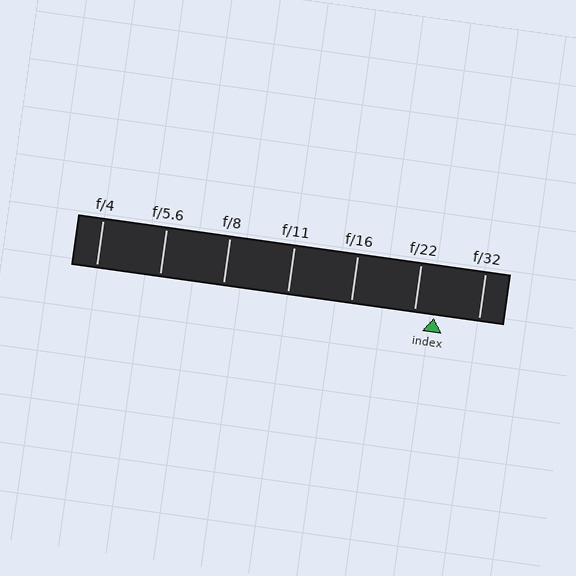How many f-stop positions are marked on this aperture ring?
There are 7 f-stop positions marked.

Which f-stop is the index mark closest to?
The index mark is closest to f/22.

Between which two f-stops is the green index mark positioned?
The index mark is between f/22 and f/32.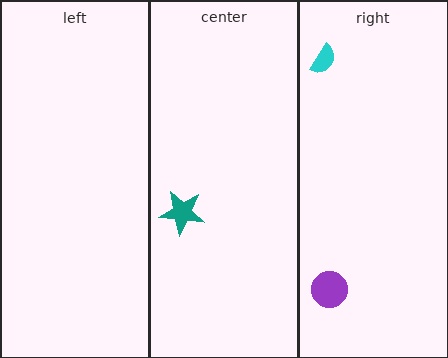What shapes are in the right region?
The cyan semicircle, the purple circle.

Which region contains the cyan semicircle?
The right region.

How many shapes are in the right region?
2.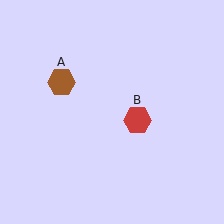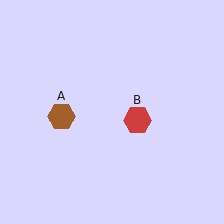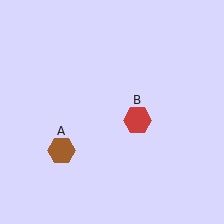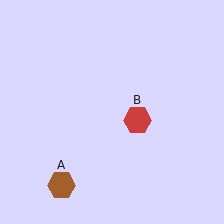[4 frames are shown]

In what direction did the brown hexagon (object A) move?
The brown hexagon (object A) moved down.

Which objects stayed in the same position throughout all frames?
Red hexagon (object B) remained stationary.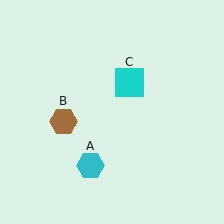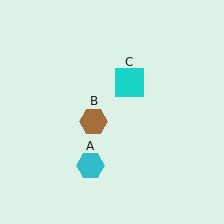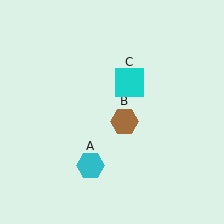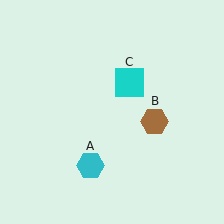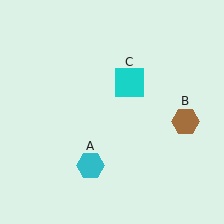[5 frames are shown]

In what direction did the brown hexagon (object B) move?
The brown hexagon (object B) moved right.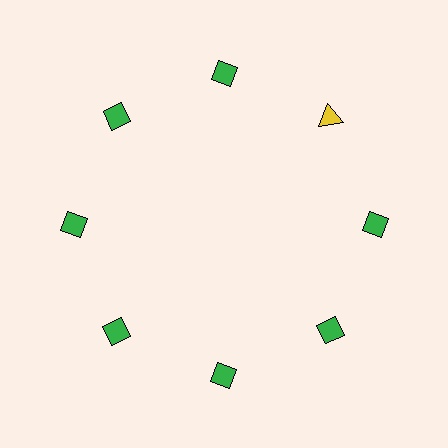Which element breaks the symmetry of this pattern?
The yellow triangle at roughly the 2 o'clock position breaks the symmetry. All other shapes are green diamonds.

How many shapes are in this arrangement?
There are 8 shapes arranged in a ring pattern.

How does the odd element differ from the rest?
It differs in both color (yellow instead of green) and shape (triangle instead of diamond).